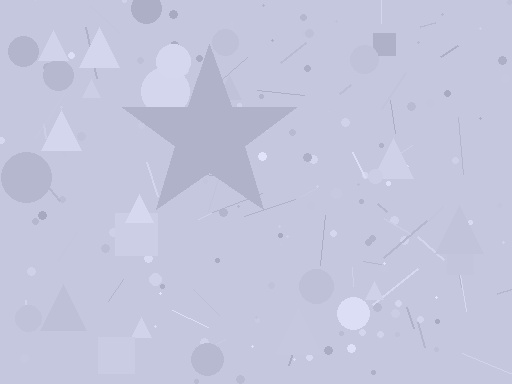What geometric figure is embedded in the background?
A star is embedded in the background.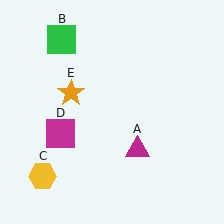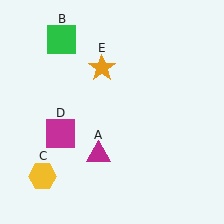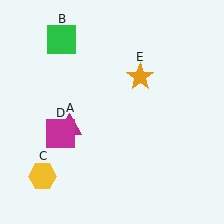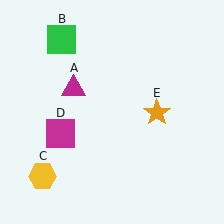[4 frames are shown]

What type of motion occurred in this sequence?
The magenta triangle (object A), orange star (object E) rotated clockwise around the center of the scene.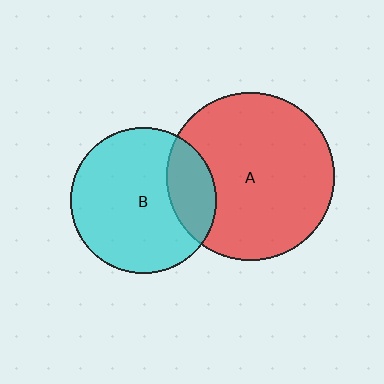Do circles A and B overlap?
Yes.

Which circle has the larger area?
Circle A (red).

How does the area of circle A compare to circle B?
Approximately 1.3 times.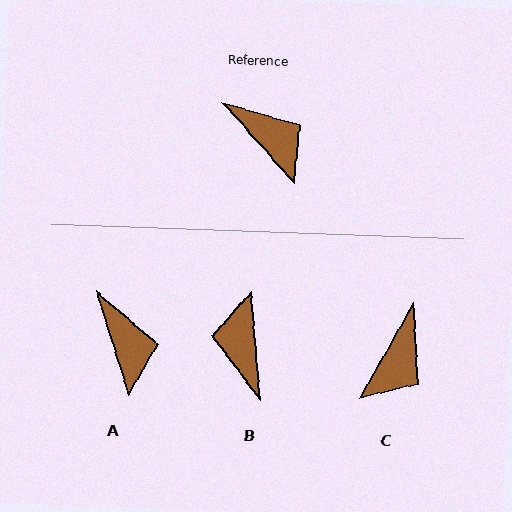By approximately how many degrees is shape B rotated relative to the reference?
Approximately 143 degrees counter-clockwise.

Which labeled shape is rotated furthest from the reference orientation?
B, about 143 degrees away.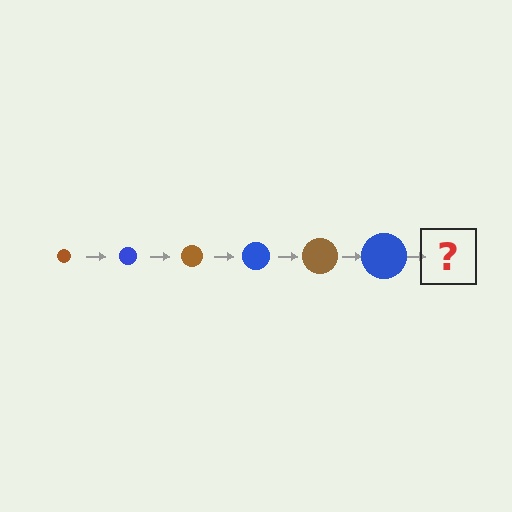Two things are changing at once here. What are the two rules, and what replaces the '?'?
The two rules are that the circle grows larger each step and the color cycles through brown and blue. The '?' should be a brown circle, larger than the previous one.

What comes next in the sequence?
The next element should be a brown circle, larger than the previous one.